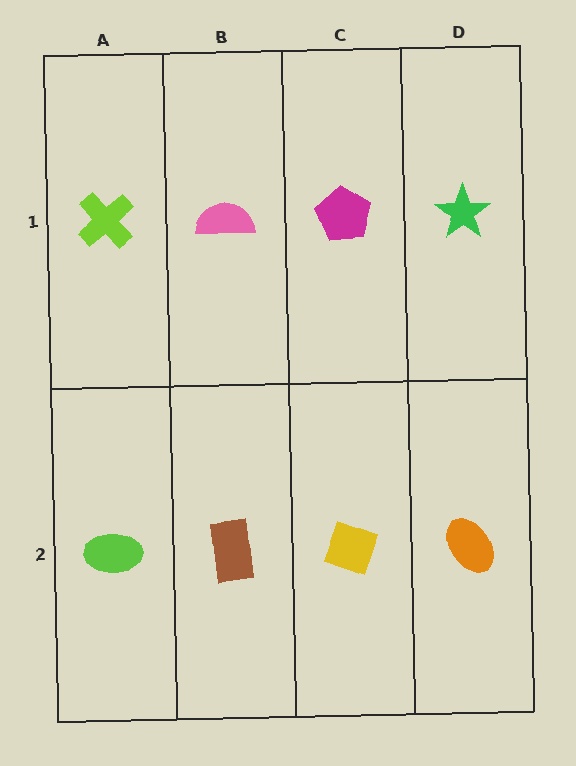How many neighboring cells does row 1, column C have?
3.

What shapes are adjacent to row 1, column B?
A brown rectangle (row 2, column B), a lime cross (row 1, column A), a magenta pentagon (row 1, column C).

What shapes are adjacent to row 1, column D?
An orange ellipse (row 2, column D), a magenta pentagon (row 1, column C).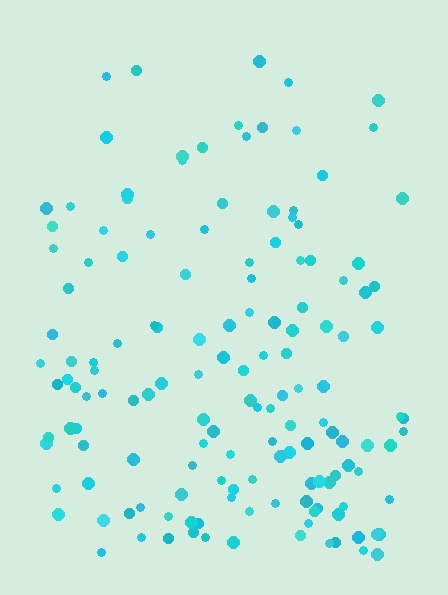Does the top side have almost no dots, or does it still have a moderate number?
Still a moderate number, just noticeably fewer than the bottom.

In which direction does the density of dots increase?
From top to bottom, with the bottom side densest.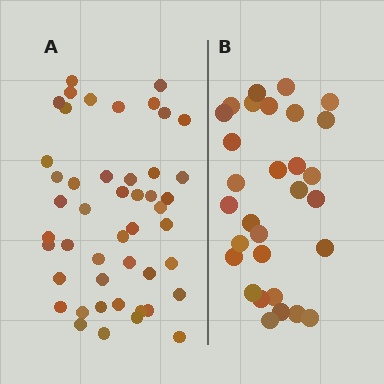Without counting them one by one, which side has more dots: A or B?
Region A (the left region) has more dots.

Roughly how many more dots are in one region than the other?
Region A has approximately 15 more dots than region B.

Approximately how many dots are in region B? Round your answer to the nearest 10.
About 30 dots.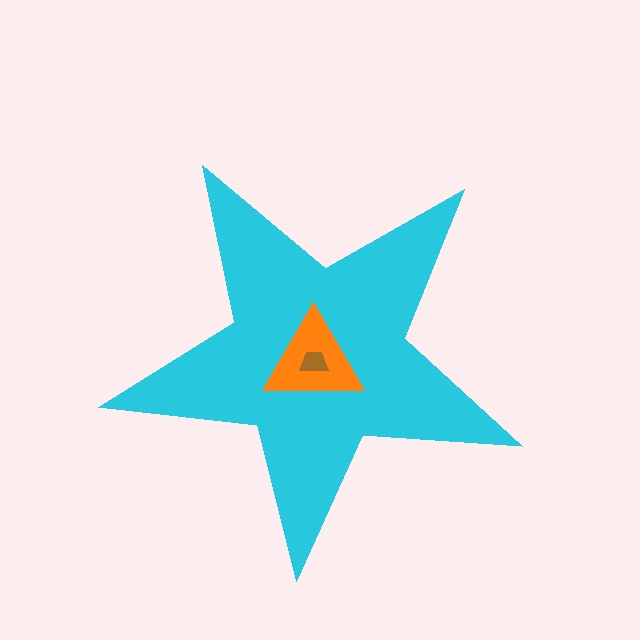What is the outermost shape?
The cyan star.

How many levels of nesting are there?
3.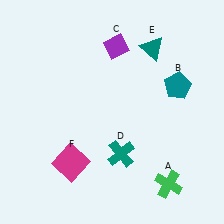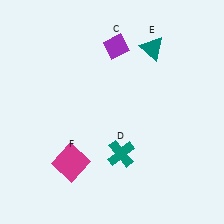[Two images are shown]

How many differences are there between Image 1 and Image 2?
There are 2 differences between the two images.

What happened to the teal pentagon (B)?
The teal pentagon (B) was removed in Image 2. It was in the top-right area of Image 1.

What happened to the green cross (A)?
The green cross (A) was removed in Image 2. It was in the bottom-right area of Image 1.